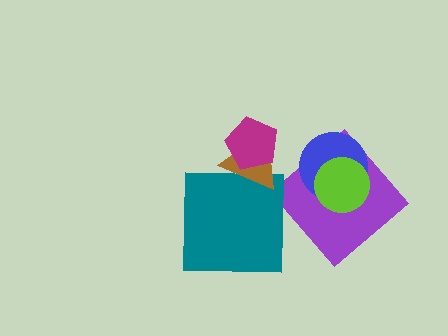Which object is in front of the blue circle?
The lime circle is in front of the blue circle.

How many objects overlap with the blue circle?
2 objects overlap with the blue circle.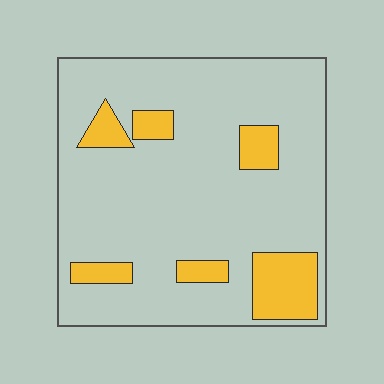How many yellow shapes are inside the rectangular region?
6.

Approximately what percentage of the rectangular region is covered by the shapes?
Approximately 15%.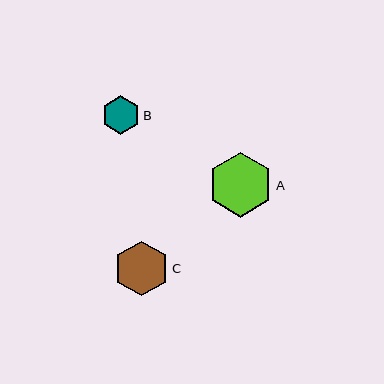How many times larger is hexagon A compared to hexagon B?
Hexagon A is approximately 1.7 times the size of hexagon B.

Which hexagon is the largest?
Hexagon A is the largest with a size of approximately 64 pixels.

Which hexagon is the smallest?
Hexagon B is the smallest with a size of approximately 39 pixels.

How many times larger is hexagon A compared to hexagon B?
Hexagon A is approximately 1.7 times the size of hexagon B.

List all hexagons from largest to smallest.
From largest to smallest: A, C, B.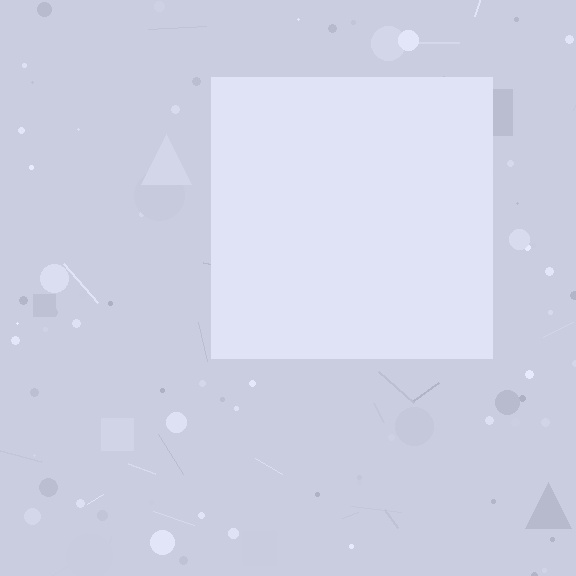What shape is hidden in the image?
A square is hidden in the image.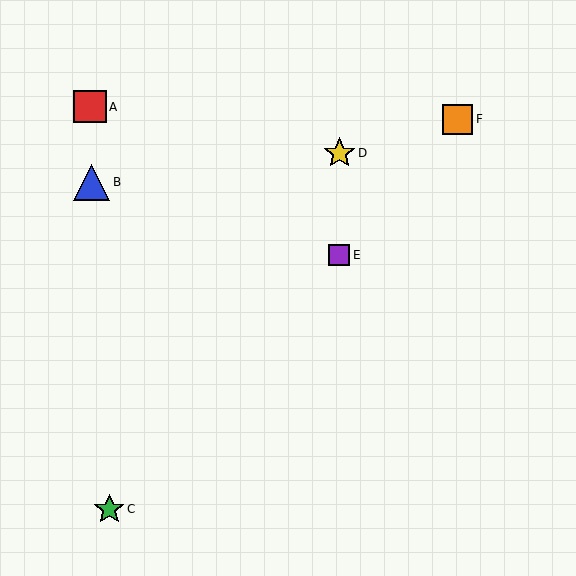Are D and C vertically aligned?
No, D is at x≈339 and C is at x≈109.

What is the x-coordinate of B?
Object B is at x≈92.